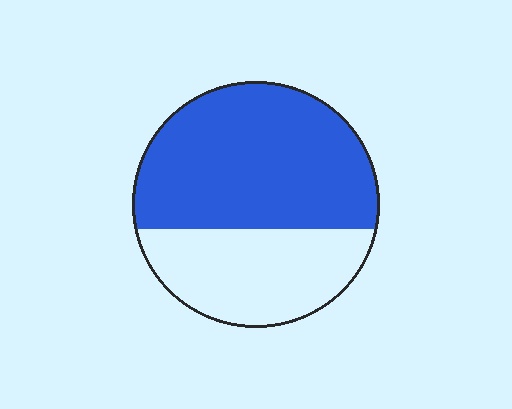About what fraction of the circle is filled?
About five eighths (5/8).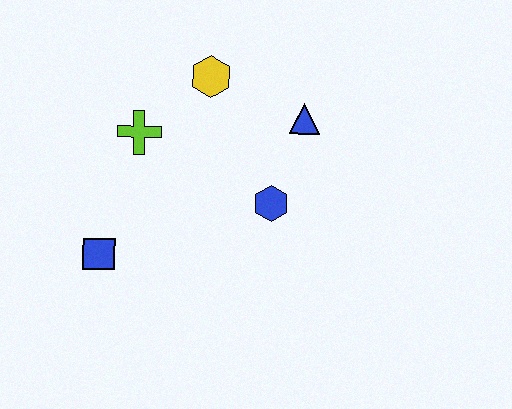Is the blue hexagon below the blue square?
No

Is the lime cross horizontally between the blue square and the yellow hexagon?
Yes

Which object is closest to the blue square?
The lime cross is closest to the blue square.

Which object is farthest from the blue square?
The blue triangle is farthest from the blue square.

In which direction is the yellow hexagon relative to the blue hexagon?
The yellow hexagon is above the blue hexagon.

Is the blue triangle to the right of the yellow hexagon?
Yes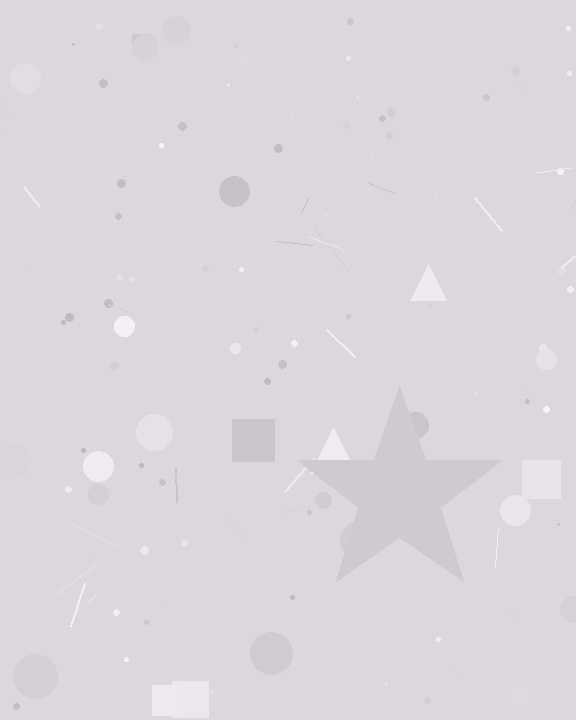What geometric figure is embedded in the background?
A star is embedded in the background.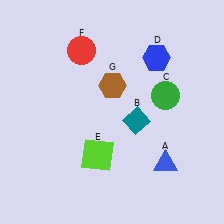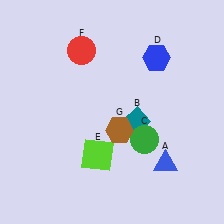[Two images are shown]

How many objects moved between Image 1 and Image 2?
2 objects moved between the two images.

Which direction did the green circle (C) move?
The green circle (C) moved down.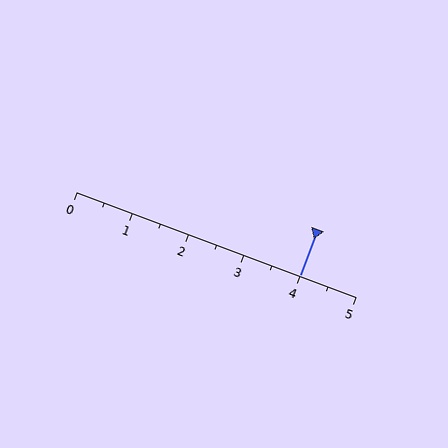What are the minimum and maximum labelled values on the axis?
The axis runs from 0 to 5.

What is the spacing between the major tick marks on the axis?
The major ticks are spaced 1 apart.